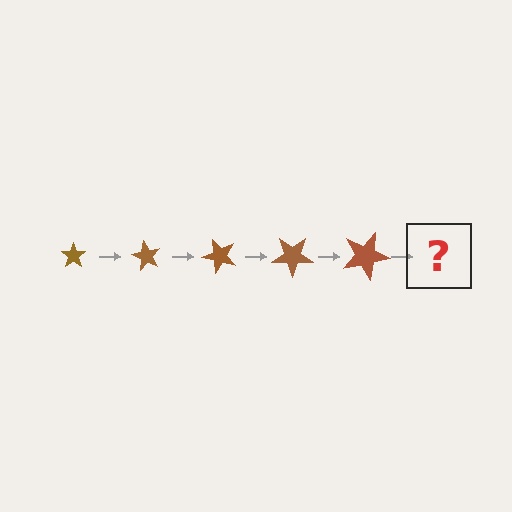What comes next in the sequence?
The next element should be a star, larger than the previous one and rotated 300 degrees from the start.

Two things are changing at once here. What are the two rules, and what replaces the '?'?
The two rules are that the star grows larger each step and it rotates 60 degrees each step. The '?' should be a star, larger than the previous one and rotated 300 degrees from the start.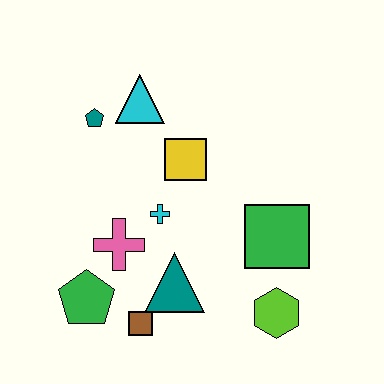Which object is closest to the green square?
The lime hexagon is closest to the green square.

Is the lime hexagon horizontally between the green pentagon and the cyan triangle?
No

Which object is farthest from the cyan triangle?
The lime hexagon is farthest from the cyan triangle.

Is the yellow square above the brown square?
Yes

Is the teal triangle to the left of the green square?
Yes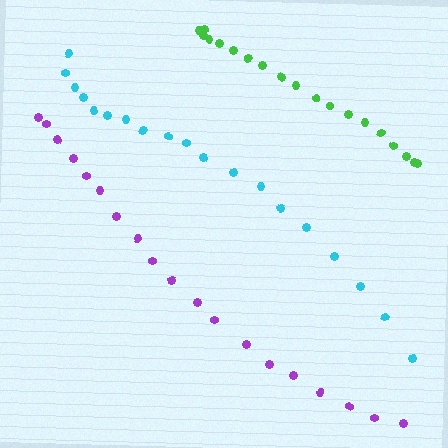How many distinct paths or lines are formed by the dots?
There are 3 distinct paths.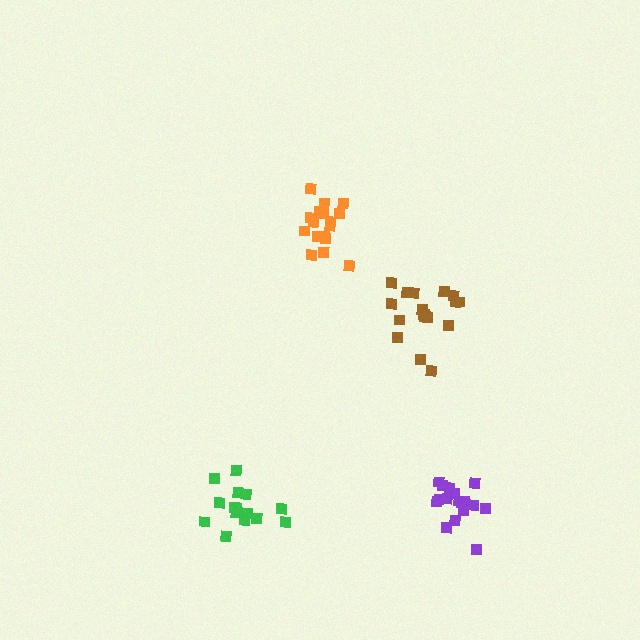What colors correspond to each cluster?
The clusters are colored: orange, purple, brown, green.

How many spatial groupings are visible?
There are 4 spatial groupings.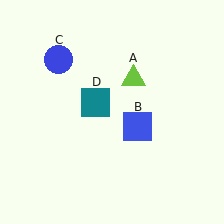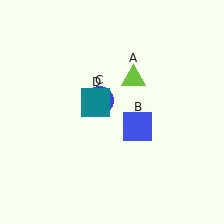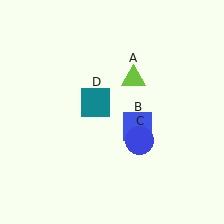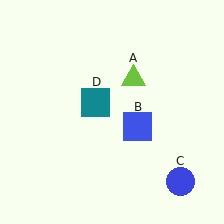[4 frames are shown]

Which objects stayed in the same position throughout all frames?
Lime triangle (object A) and blue square (object B) and teal square (object D) remained stationary.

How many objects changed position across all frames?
1 object changed position: blue circle (object C).